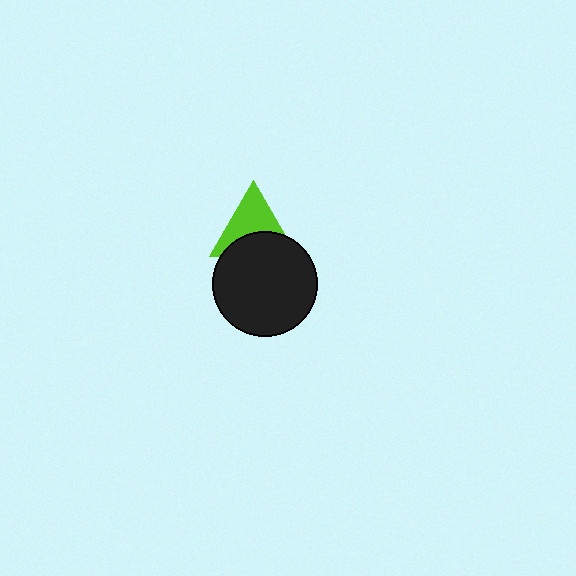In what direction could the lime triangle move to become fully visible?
The lime triangle could move up. That would shift it out from behind the black circle entirely.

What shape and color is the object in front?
The object in front is a black circle.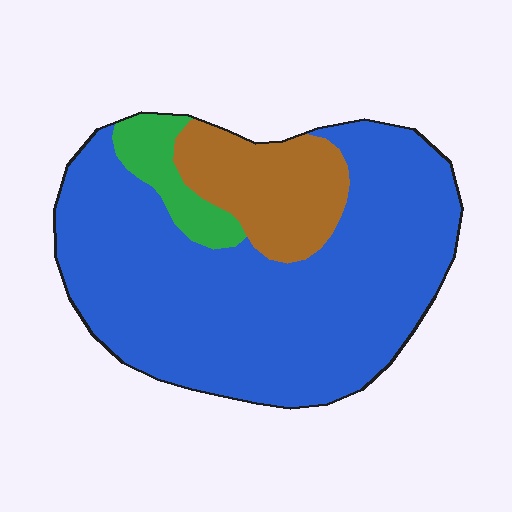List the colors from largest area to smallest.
From largest to smallest: blue, brown, green.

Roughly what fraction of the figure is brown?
Brown takes up about one sixth (1/6) of the figure.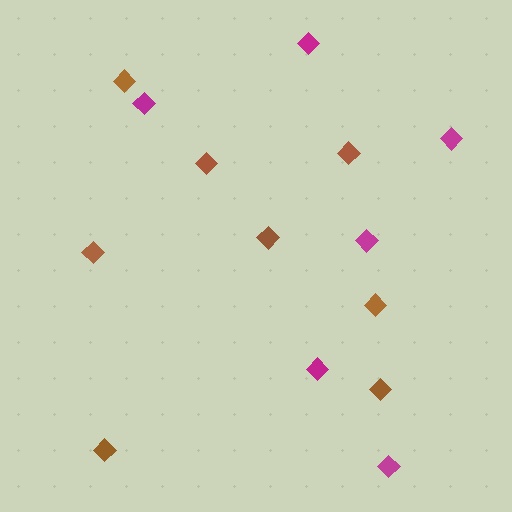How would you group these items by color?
There are 2 groups: one group of magenta diamonds (6) and one group of brown diamonds (8).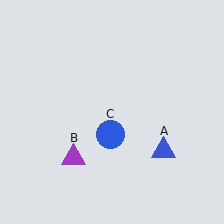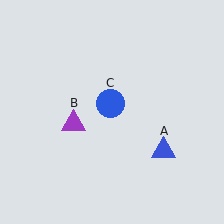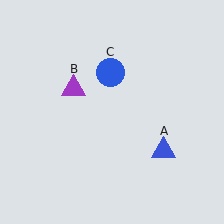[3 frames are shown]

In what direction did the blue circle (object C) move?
The blue circle (object C) moved up.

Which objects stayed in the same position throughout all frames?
Blue triangle (object A) remained stationary.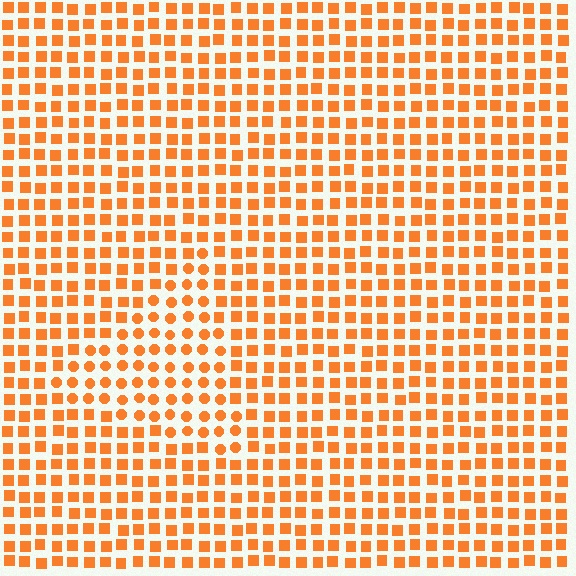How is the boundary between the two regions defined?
The boundary is defined by a change in element shape: circles inside vs. squares outside. All elements share the same color and spacing.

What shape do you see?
I see a triangle.